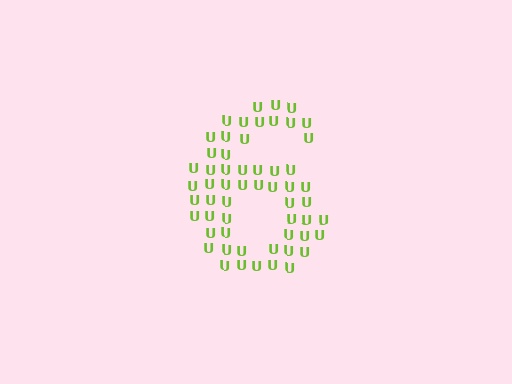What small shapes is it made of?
It is made of small letter U's.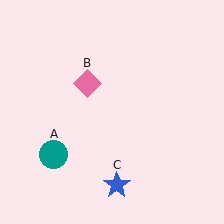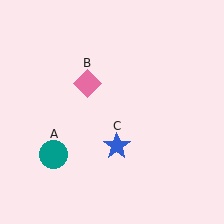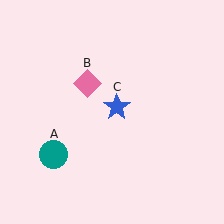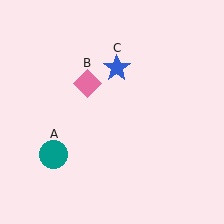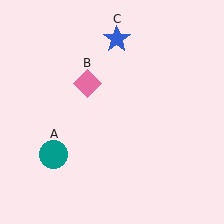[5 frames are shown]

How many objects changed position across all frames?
1 object changed position: blue star (object C).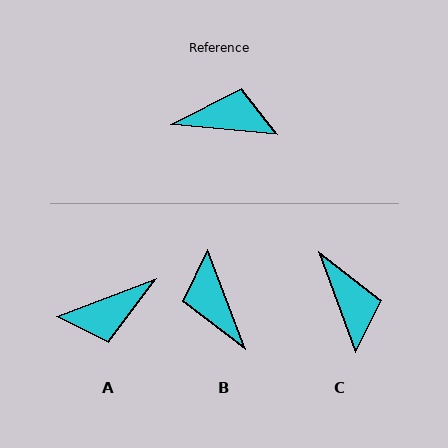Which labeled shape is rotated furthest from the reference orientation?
A, about 154 degrees away.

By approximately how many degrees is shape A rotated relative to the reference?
Approximately 154 degrees clockwise.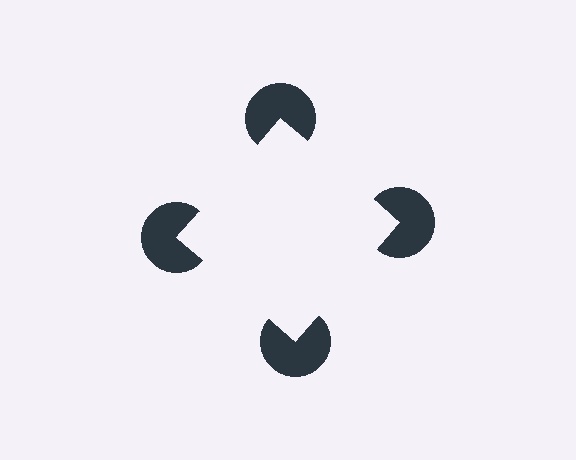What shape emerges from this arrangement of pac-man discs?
An illusory square — its edges are inferred from the aligned wedge cuts in the pac-man discs, not physically drawn.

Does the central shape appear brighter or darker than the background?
It typically appears slightly brighter than the background, even though no actual brightness change is drawn.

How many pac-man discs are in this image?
There are 4 — one at each vertex of the illusory square.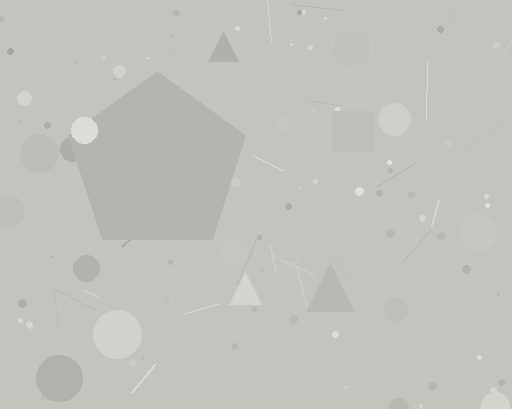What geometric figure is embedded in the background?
A pentagon is embedded in the background.